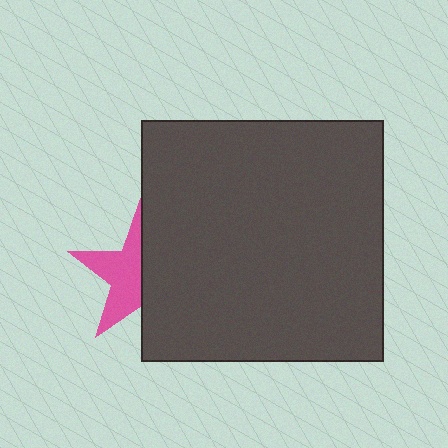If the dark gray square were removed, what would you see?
You would see the complete pink star.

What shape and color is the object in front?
The object in front is a dark gray square.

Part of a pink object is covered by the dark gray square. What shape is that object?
It is a star.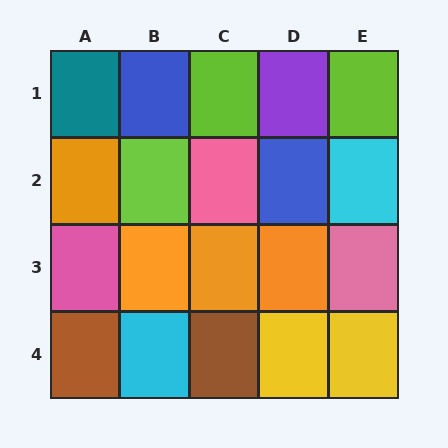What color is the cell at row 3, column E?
Pink.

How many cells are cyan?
2 cells are cyan.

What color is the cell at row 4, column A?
Brown.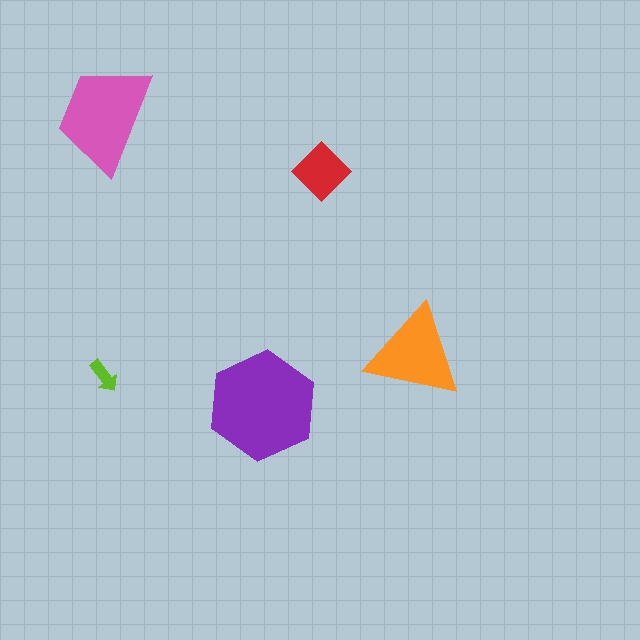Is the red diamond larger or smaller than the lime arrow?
Larger.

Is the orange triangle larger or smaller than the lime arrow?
Larger.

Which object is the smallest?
The lime arrow.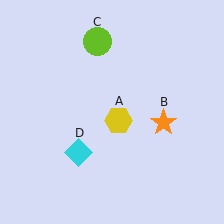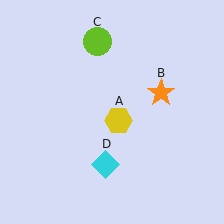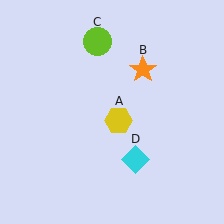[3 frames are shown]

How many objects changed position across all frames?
2 objects changed position: orange star (object B), cyan diamond (object D).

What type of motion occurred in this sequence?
The orange star (object B), cyan diamond (object D) rotated counterclockwise around the center of the scene.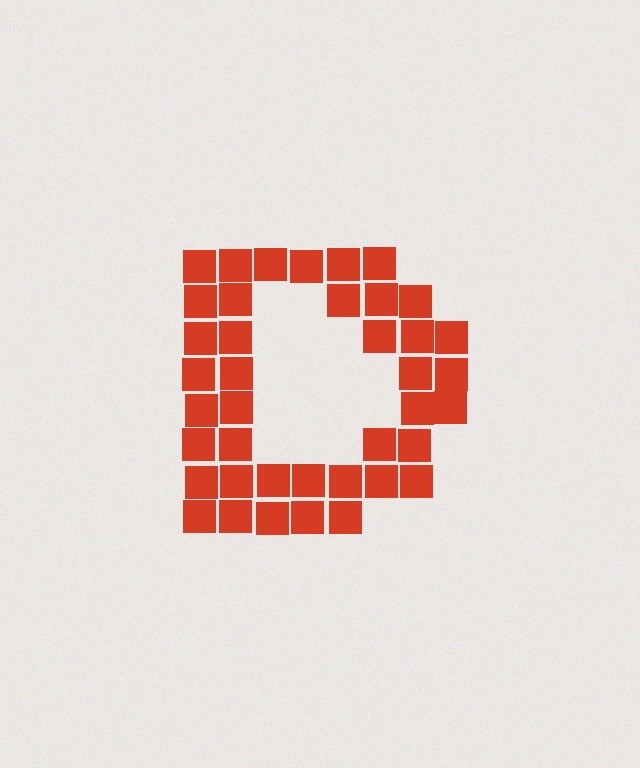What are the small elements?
The small elements are squares.